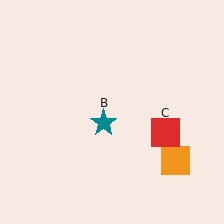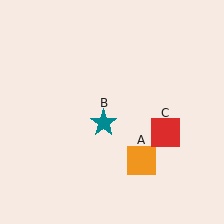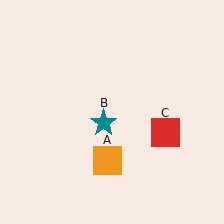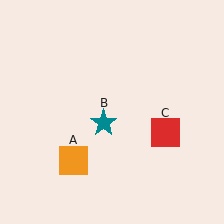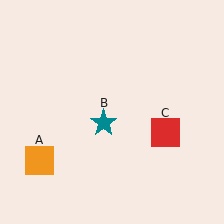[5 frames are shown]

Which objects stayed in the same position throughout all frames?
Teal star (object B) and red square (object C) remained stationary.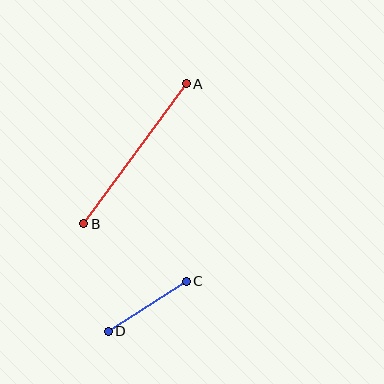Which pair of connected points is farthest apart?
Points A and B are farthest apart.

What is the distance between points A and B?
The distance is approximately 174 pixels.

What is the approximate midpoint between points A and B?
The midpoint is at approximately (135, 154) pixels.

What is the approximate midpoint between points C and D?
The midpoint is at approximately (147, 306) pixels.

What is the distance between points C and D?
The distance is approximately 93 pixels.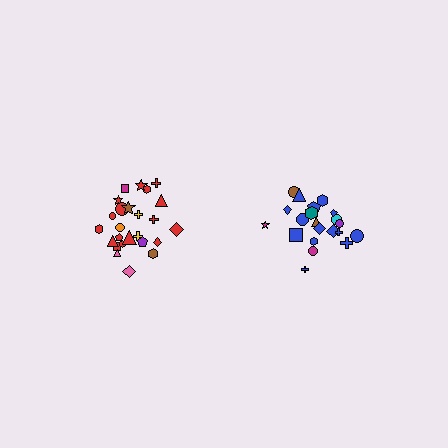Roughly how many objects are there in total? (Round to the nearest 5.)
Roughly 45 objects in total.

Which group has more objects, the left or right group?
The left group.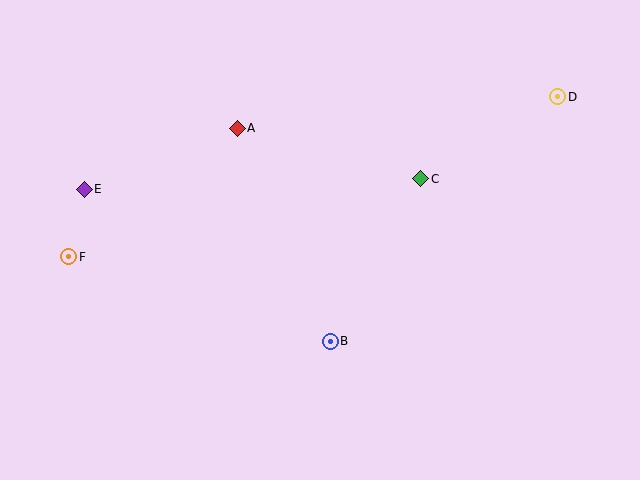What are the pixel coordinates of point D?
Point D is at (558, 97).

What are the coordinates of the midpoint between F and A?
The midpoint between F and A is at (153, 193).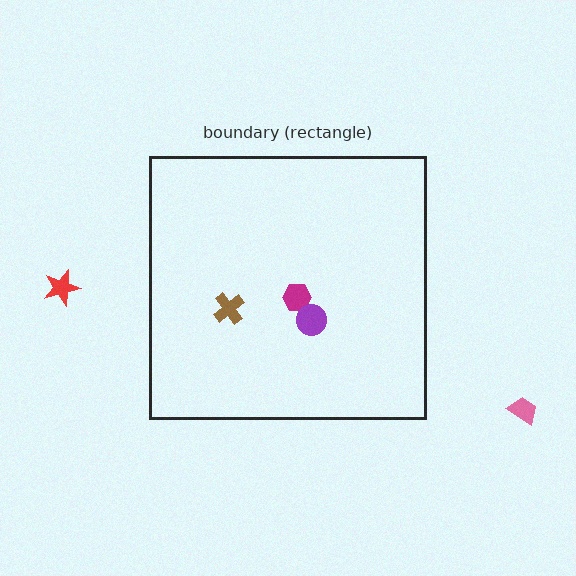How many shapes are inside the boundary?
3 inside, 2 outside.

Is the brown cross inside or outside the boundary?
Inside.